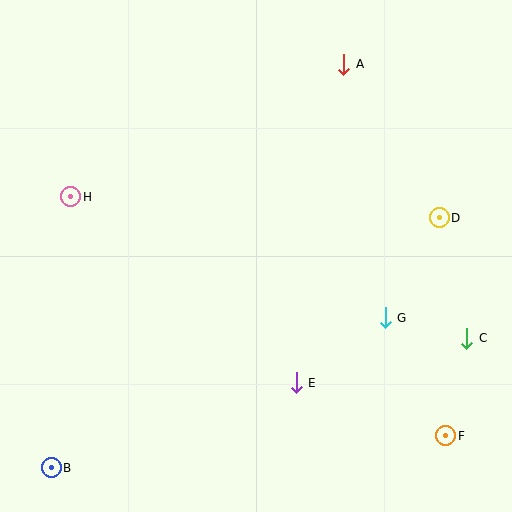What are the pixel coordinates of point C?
Point C is at (467, 338).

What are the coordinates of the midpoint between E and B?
The midpoint between E and B is at (174, 425).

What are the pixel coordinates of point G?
Point G is at (385, 318).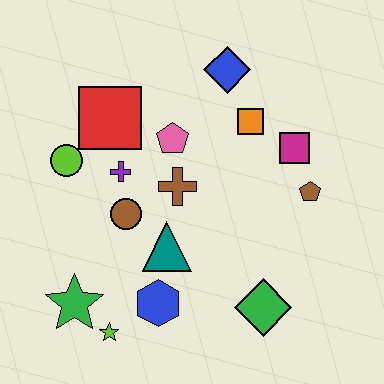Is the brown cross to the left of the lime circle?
No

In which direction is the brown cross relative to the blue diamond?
The brown cross is below the blue diamond.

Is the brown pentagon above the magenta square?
No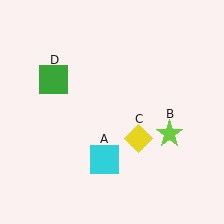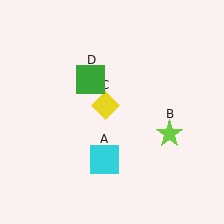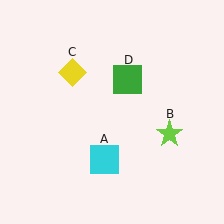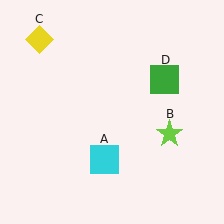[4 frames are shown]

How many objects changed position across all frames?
2 objects changed position: yellow diamond (object C), green square (object D).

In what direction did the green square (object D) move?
The green square (object D) moved right.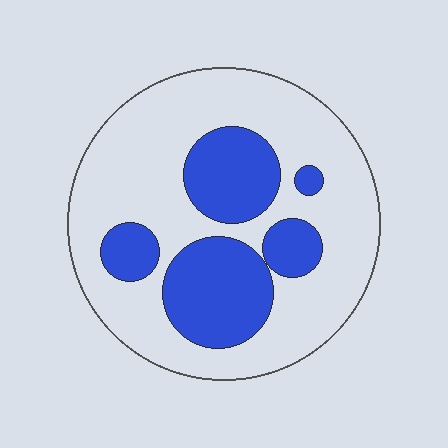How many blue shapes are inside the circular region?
5.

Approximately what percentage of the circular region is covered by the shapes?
Approximately 30%.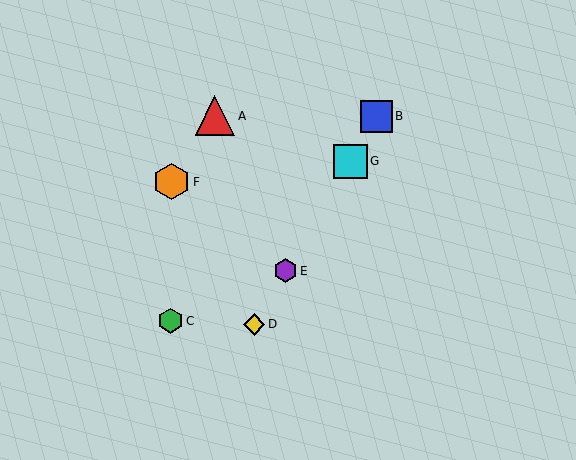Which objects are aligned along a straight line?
Objects B, D, E, G are aligned along a straight line.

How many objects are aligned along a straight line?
4 objects (B, D, E, G) are aligned along a straight line.